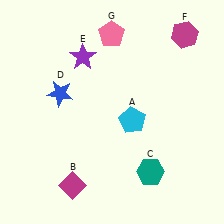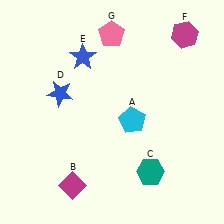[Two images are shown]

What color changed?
The star (E) changed from purple in Image 1 to blue in Image 2.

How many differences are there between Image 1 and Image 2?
There is 1 difference between the two images.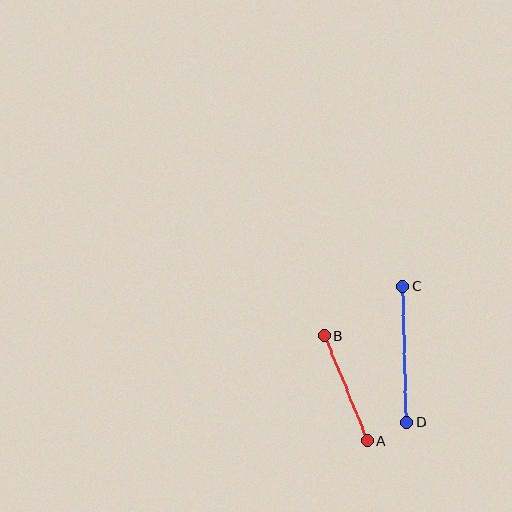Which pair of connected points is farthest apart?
Points C and D are farthest apart.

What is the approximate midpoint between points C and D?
The midpoint is at approximately (405, 354) pixels.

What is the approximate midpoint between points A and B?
The midpoint is at approximately (346, 388) pixels.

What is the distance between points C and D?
The distance is approximately 136 pixels.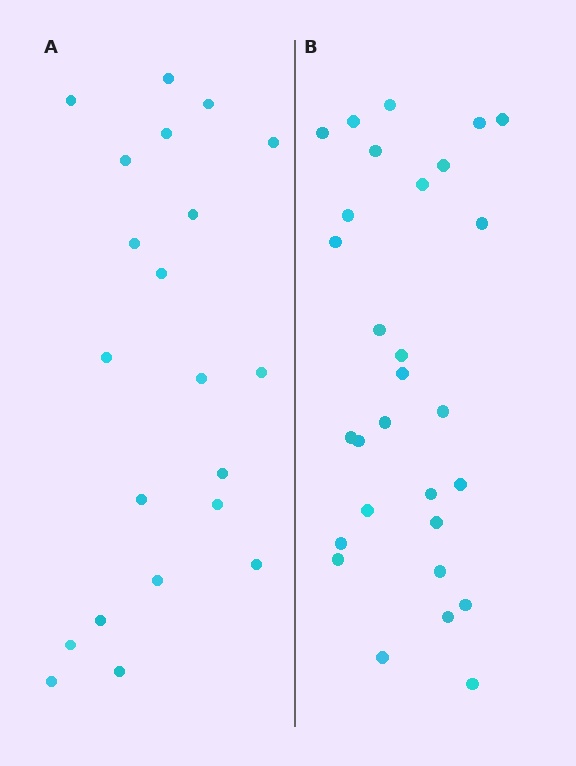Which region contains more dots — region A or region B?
Region B (the right region) has more dots.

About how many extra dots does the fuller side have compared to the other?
Region B has roughly 8 or so more dots than region A.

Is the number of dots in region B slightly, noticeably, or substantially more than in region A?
Region B has noticeably more, but not dramatically so. The ratio is roughly 1.4 to 1.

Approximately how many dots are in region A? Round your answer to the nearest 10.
About 20 dots. (The exact count is 21, which rounds to 20.)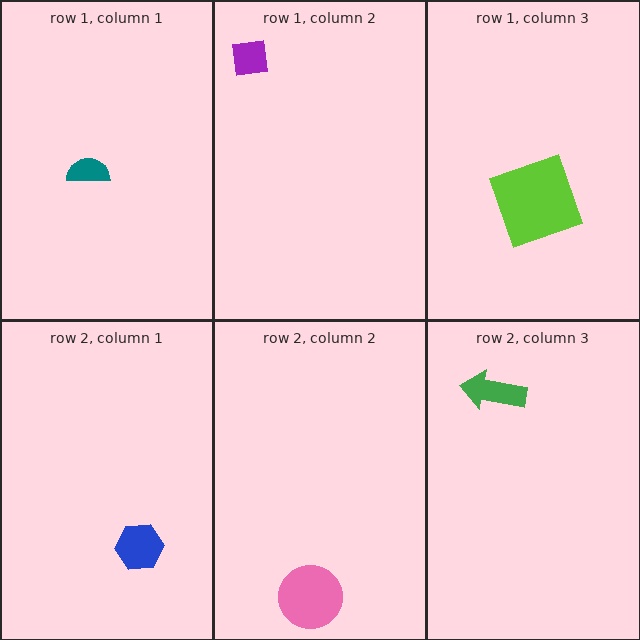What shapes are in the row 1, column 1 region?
The teal semicircle.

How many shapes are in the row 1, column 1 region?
1.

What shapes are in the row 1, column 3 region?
The lime square.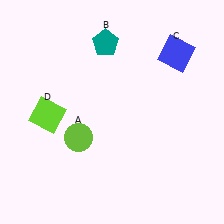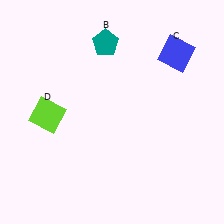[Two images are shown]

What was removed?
The lime circle (A) was removed in Image 2.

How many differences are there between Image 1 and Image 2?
There is 1 difference between the two images.